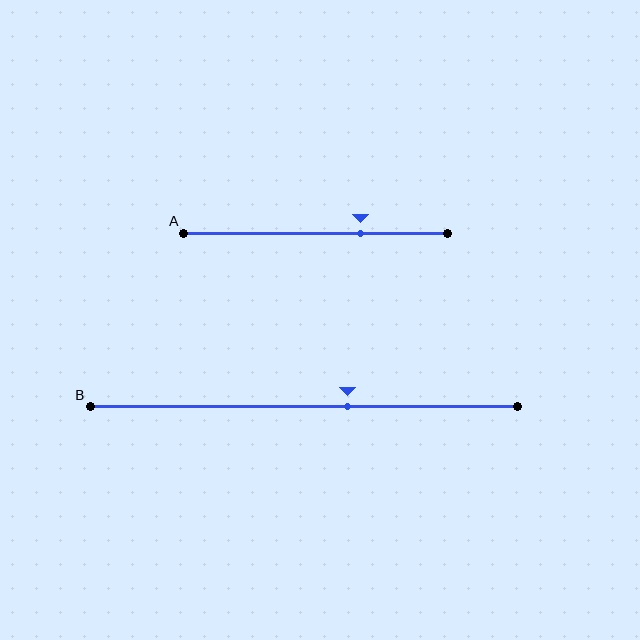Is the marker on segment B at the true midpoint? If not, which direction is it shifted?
No, the marker on segment B is shifted to the right by about 10% of the segment length.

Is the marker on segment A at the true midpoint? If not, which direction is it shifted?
No, the marker on segment A is shifted to the right by about 17% of the segment length.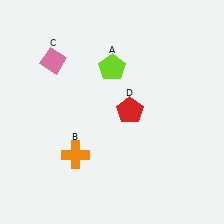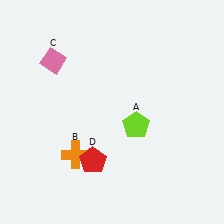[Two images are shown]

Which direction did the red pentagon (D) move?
The red pentagon (D) moved down.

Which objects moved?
The objects that moved are: the lime pentagon (A), the red pentagon (D).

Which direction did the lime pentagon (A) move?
The lime pentagon (A) moved down.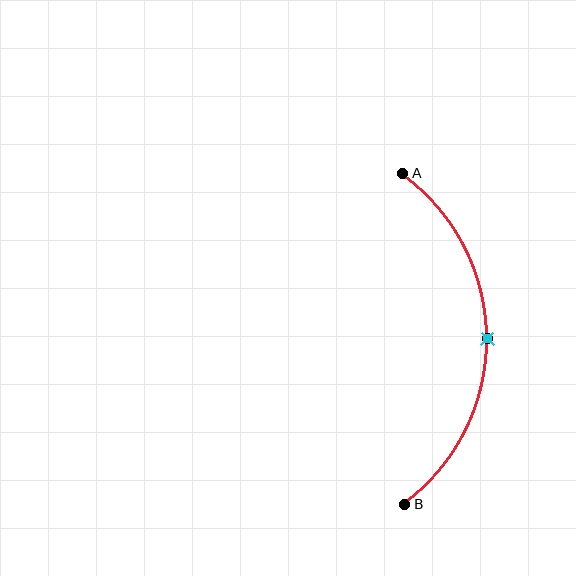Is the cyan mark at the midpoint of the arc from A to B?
Yes. The cyan mark lies on the arc at equal arc-length from both A and B — it is the arc midpoint.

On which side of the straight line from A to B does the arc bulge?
The arc bulges to the right of the straight line connecting A and B.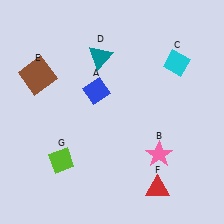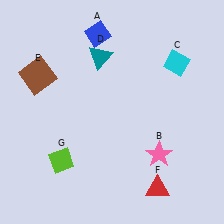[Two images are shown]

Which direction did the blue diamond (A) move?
The blue diamond (A) moved up.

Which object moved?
The blue diamond (A) moved up.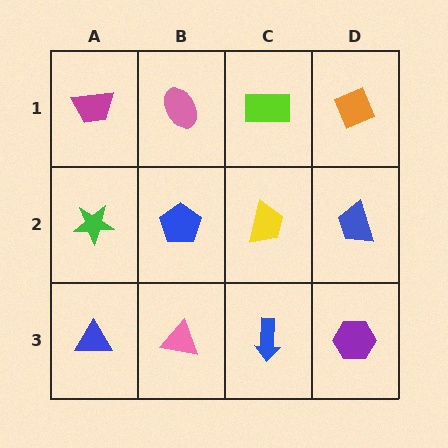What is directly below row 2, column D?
A purple hexagon.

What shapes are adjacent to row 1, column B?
A blue pentagon (row 2, column B), a magenta trapezoid (row 1, column A), a lime rectangle (row 1, column C).